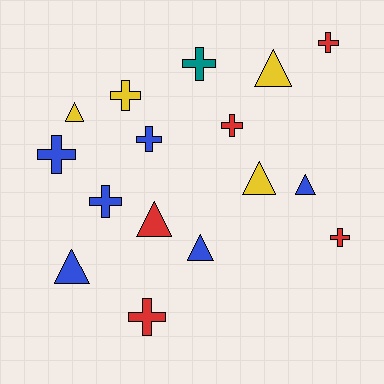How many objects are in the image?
There are 16 objects.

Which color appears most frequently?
Blue, with 6 objects.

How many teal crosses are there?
There is 1 teal cross.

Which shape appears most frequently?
Cross, with 9 objects.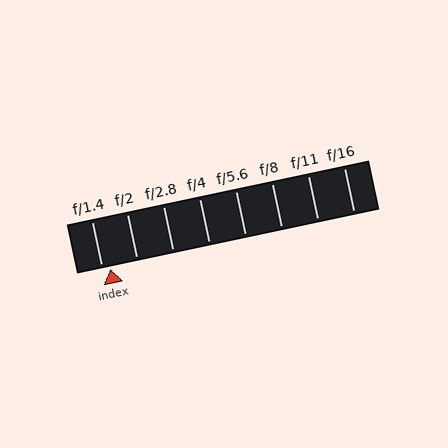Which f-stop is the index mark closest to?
The index mark is closest to f/1.4.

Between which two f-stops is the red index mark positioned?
The index mark is between f/1.4 and f/2.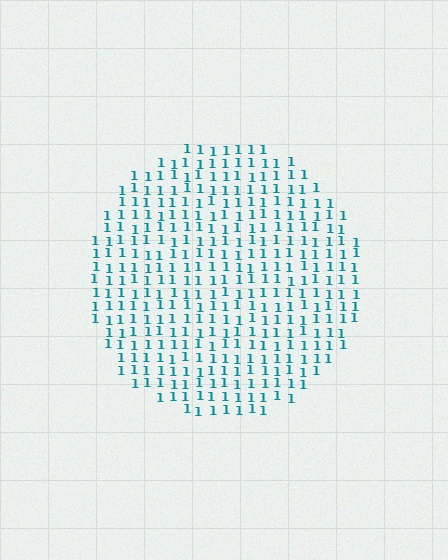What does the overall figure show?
The overall figure shows a circle.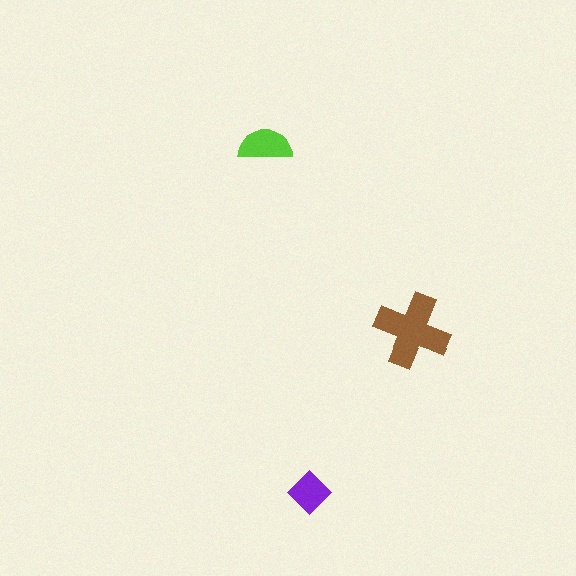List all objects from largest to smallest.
The brown cross, the lime semicircle, the purple diamond.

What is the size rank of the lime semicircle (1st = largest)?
2nd.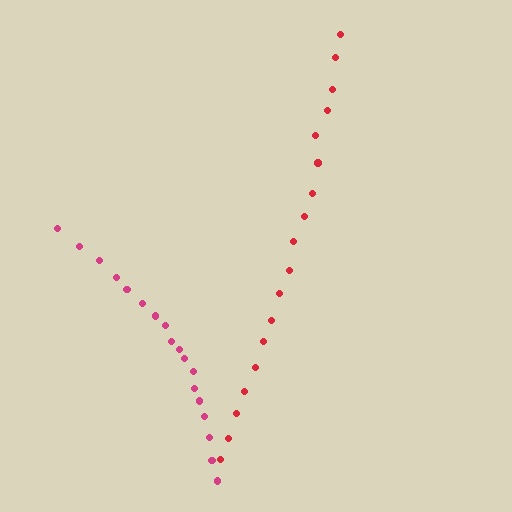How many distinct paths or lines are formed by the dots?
There are 2 distinct paths.